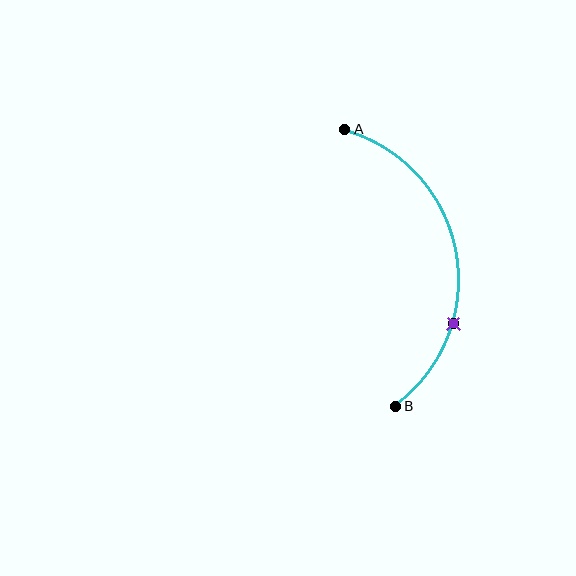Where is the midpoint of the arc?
The arc midpoint is the point on the curve farthest from the straight line joining A and B. It sits to the right of that line.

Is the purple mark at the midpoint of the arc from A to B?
No. The purple mark lies on the arc but is closer to endpoint B. The arc midpoint would be at the point on the curve equidistant along the arc from both A and B.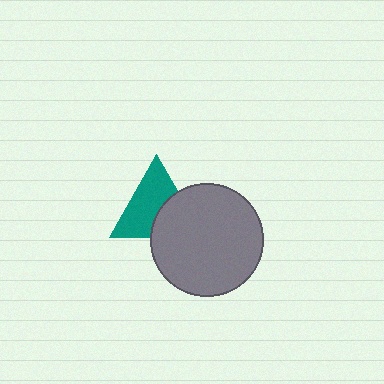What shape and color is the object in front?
The object in front is a gray circle.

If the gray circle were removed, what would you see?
You would see the complete teal triangle.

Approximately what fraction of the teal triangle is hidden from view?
Roughly 38% of the teal triangle is hidden behind the gray circle.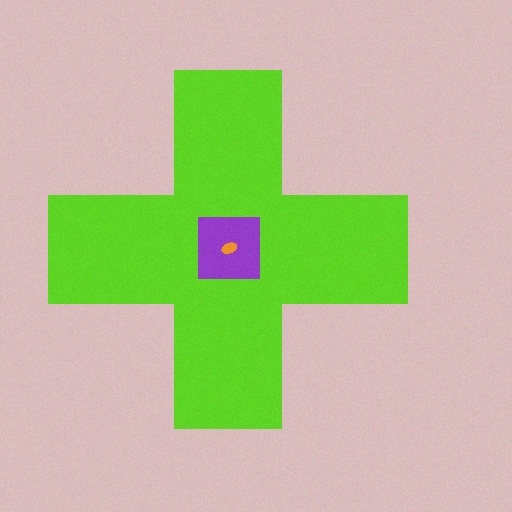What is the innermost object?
The orange ellipse.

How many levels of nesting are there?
3.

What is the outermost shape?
The lime cross.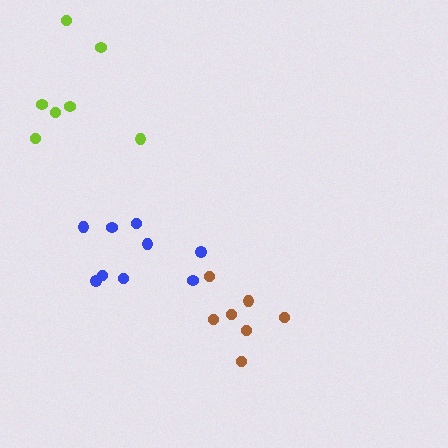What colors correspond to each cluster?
The clusters are colored: blue, lime, brown.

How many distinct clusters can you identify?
There are 3 distinct clusters.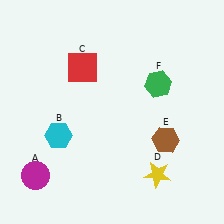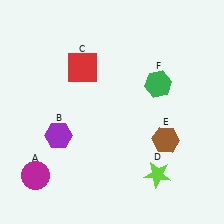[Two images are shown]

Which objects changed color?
B changed from cyan to purple. D changed from yellow to lime.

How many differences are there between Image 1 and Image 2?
There are 2 differences between the two images.